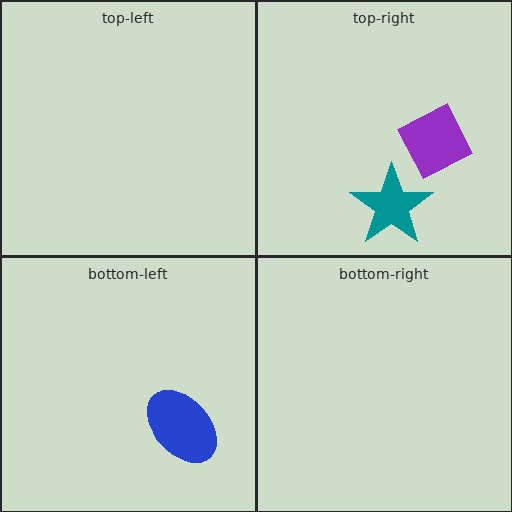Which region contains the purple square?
The top-right region.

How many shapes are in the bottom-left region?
1.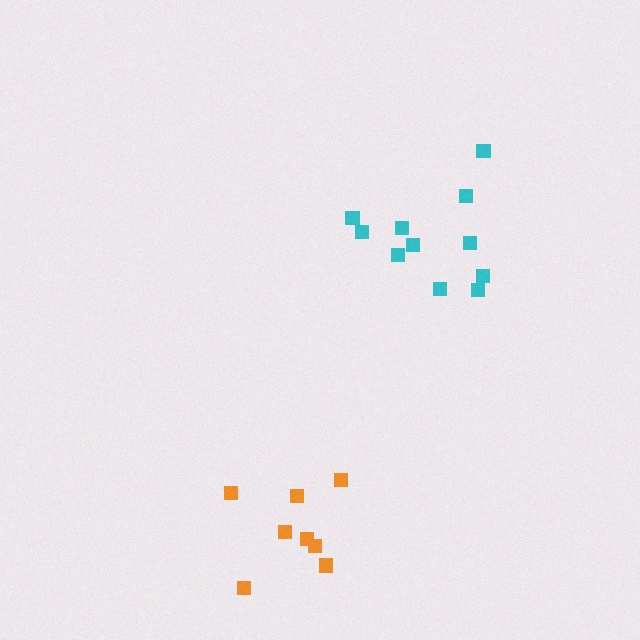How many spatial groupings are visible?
There are 2 spatial groupings.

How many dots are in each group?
Group 1: 11 dots, Group 2: 8 dots (19 total).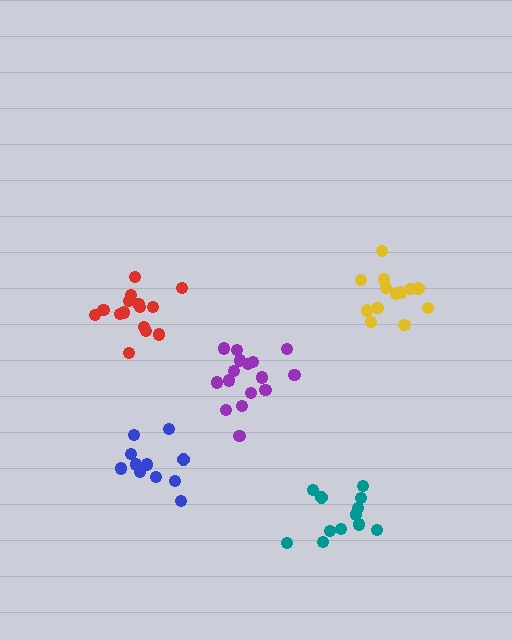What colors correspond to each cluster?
The clusters are colored: purple, teal, yellow, blue, red.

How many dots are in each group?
Group 1: 16 dots, Group 2: 12 dots, Group 3: 13 dots, Group 4: 12 dots, Group 5: 15 dots (68 total).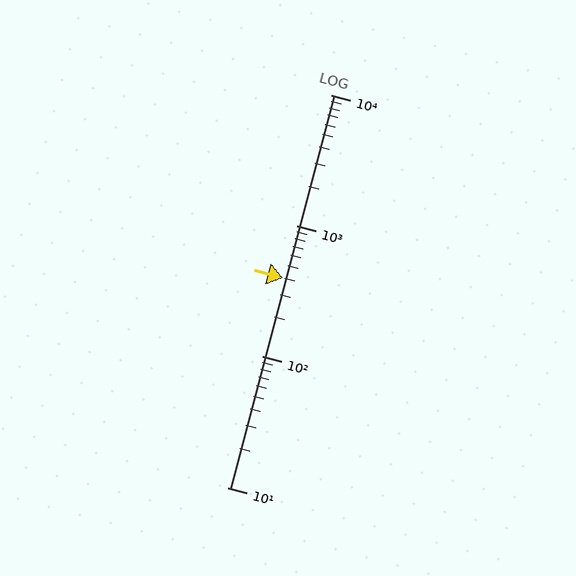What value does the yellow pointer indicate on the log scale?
The pointer indicates approximately 400.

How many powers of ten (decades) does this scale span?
The scale spans 3 decades, from 10 to 10000.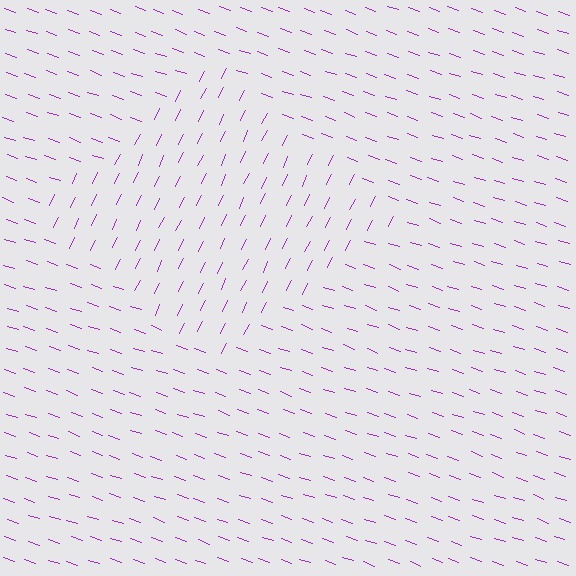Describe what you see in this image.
The image is filled with small purple line segments. A diamond region in the image has lines oriented differently from the surrounding lines, creating a visible texture boundary.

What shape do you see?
I see a diamond.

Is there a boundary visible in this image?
Yes, there is a texture boundary formed by a change in line orientation.